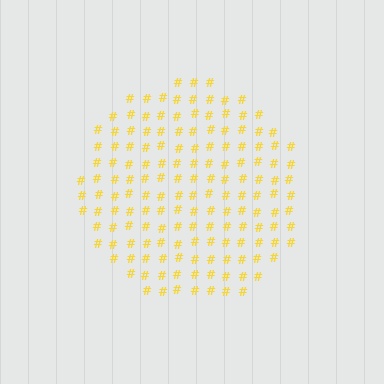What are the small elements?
The small elements are hash symbols.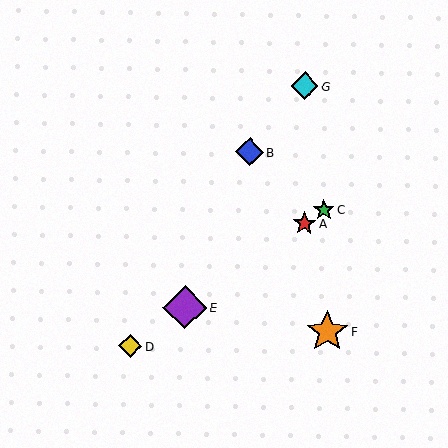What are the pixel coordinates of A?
Object A is at (304, 224).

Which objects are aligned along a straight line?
Objects A, C, D, E are aligned along a straight line.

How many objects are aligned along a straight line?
4 objects (A, C, D, E) are aligned along a straight line.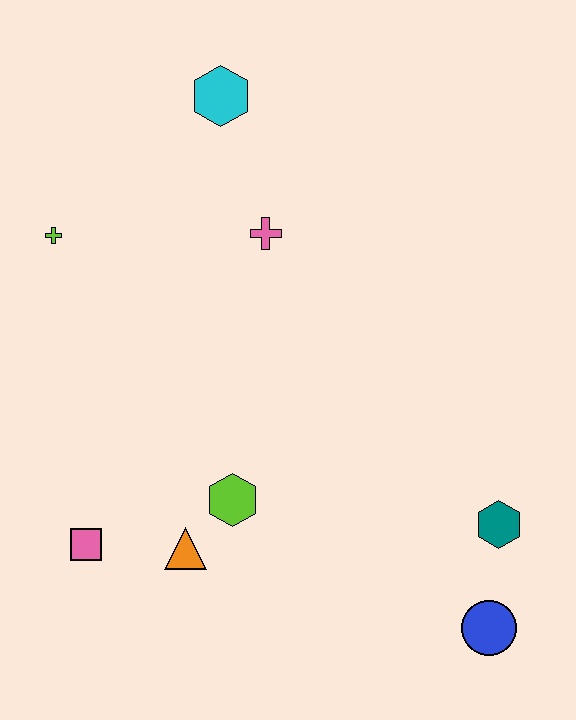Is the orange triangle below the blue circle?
No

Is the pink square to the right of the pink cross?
No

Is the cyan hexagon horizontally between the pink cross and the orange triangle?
Yes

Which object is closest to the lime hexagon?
The orange triangle is closest to the lime hexagon.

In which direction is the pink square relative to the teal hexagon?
The pink square is to the left of the teal hexagon.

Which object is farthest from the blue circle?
The cyan hexagon is farthest from the blue circle.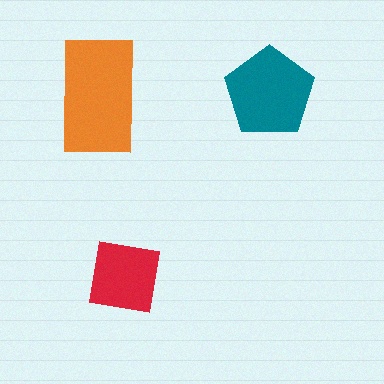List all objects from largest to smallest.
The orange rectangle, the teal pentagon, the red square.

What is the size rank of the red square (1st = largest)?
3rd.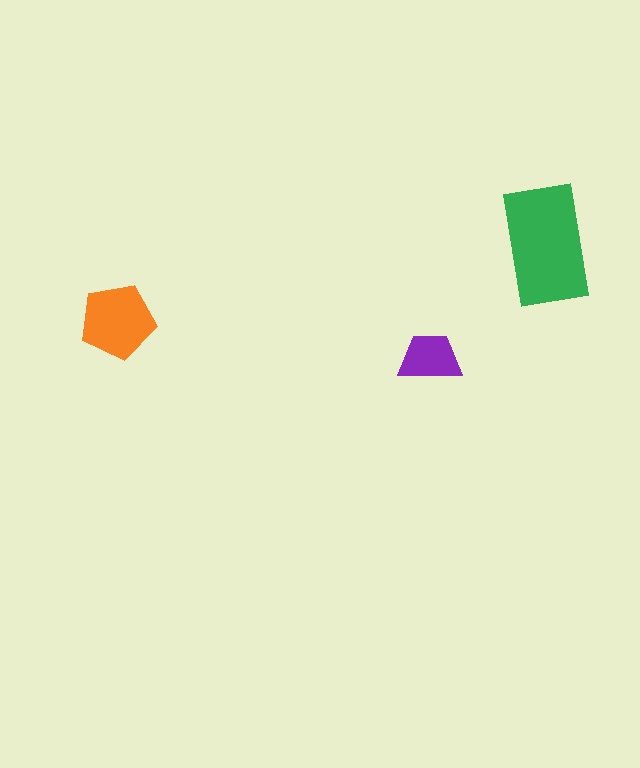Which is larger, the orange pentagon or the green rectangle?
The green rectangle.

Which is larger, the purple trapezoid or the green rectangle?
The green rectangle.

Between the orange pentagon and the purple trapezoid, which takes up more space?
The orange pentagon.